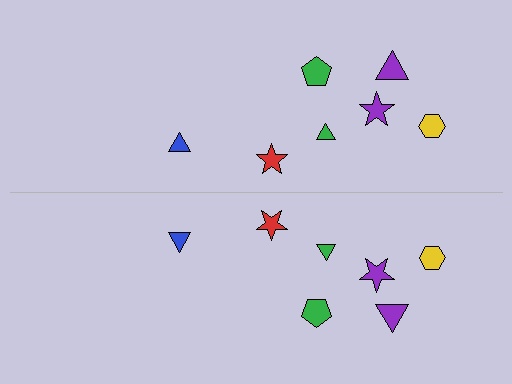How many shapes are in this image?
There are 14 shapes in this image.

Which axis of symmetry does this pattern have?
The pattern has a horizontal axis of symmetry running through the center of the image.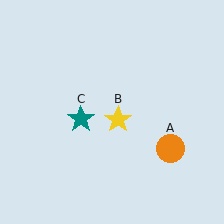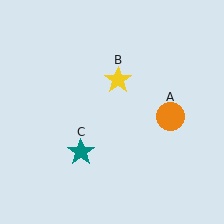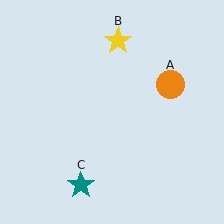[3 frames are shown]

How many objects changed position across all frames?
3 objects changed position: orange circle (object A), yellow star (object B), teal star (object C).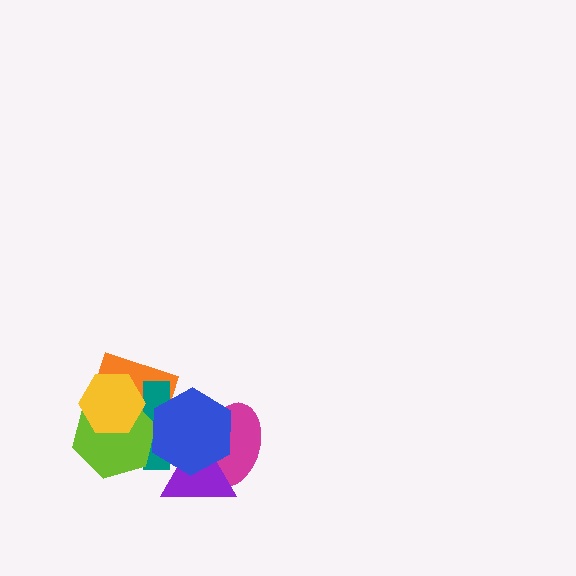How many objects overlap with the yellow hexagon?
3 objects overlap with the yellow hexagon.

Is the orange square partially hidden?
Yes, it is partially covered by another shape.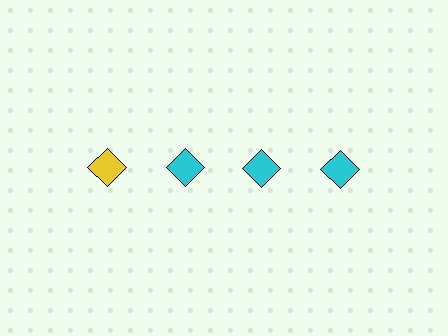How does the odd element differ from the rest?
It has a different color: yellow instead of cyan.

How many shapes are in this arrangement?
There are 4 shapes arranged in a grid pattern.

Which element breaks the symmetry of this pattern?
The yellow diamond in the top row, leftmost column breaks the symmetry. All other shapes are cyan diamonds.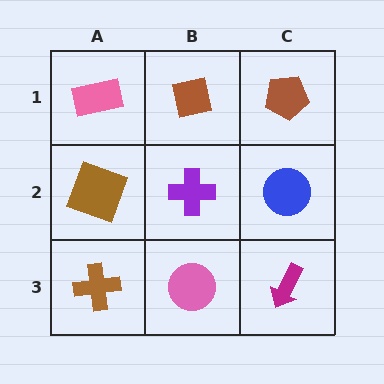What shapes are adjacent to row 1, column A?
A brown square (row 2, column A), a brown square (row 1, column B).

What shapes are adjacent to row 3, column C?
A blue circle (row 2, column C), a pink circle (row 3, column B).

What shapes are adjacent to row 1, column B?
A purple cross (row 2, column B), a pink rectangle (row 1, column A), a brown pentagon (row 1, column C).